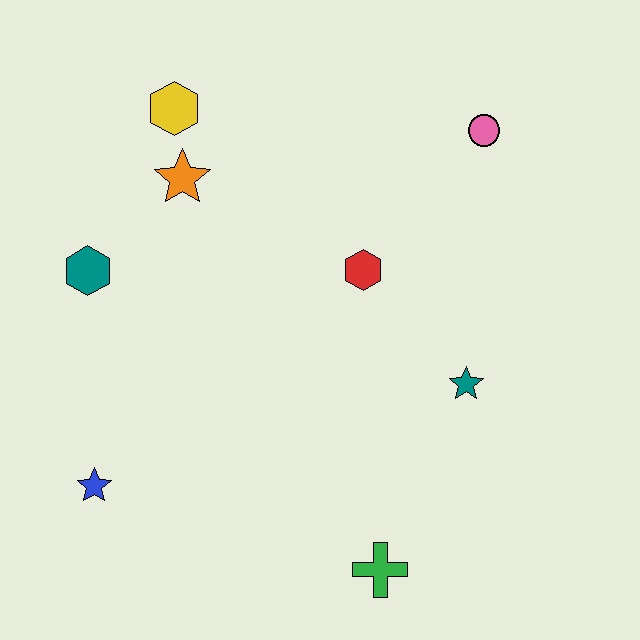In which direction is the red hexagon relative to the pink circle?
The red hexagon is below the pink circle.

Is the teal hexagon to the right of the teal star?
No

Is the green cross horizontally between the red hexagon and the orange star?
No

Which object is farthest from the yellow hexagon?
The green cross is farthest from the yellow hexagon.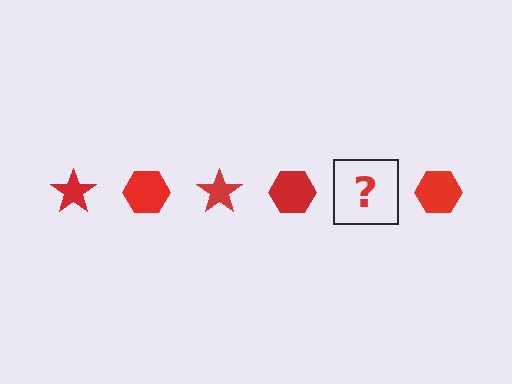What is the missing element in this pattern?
The missing element is a red star.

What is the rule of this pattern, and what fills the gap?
The rule is that the pattern cycles through star, hexagon shapes in red. The gap should be filled with a red star.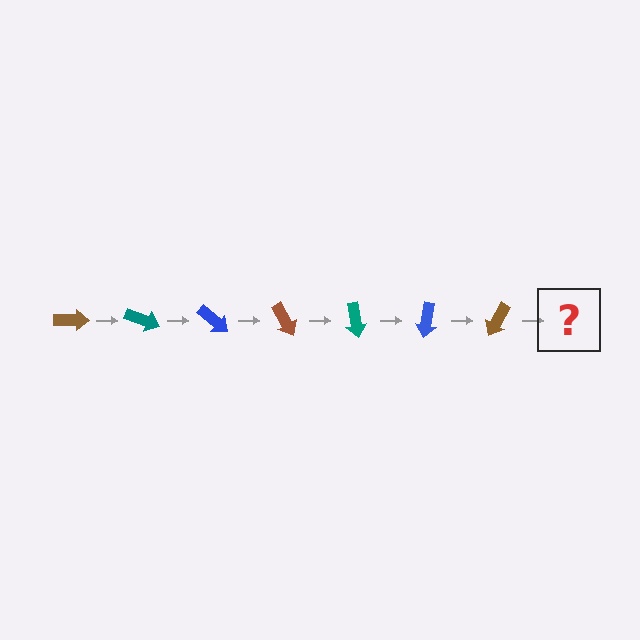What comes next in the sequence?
The next element should be a teal arrow, rotated 140 degrees from the start.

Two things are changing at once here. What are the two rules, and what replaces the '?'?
The two rules are that it rotates 20 degrees each step and the color cycles through brown, teal, and blue. The '?' should be a teal arrow, rotated 140 degrees from the start.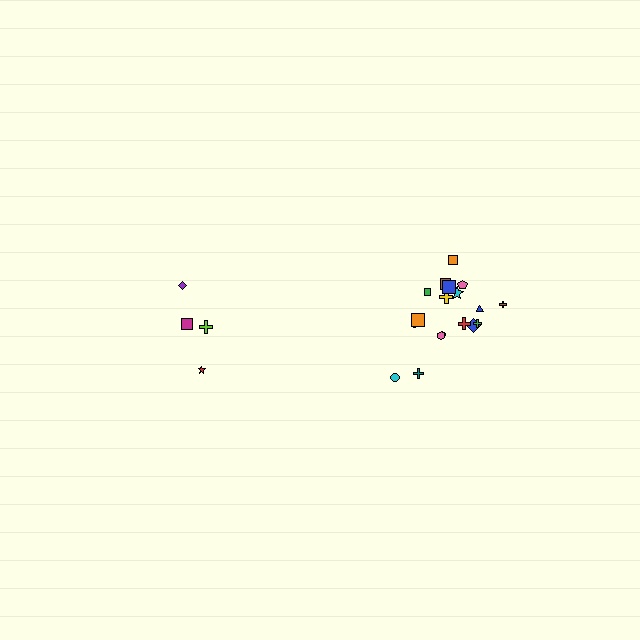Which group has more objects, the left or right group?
The right group.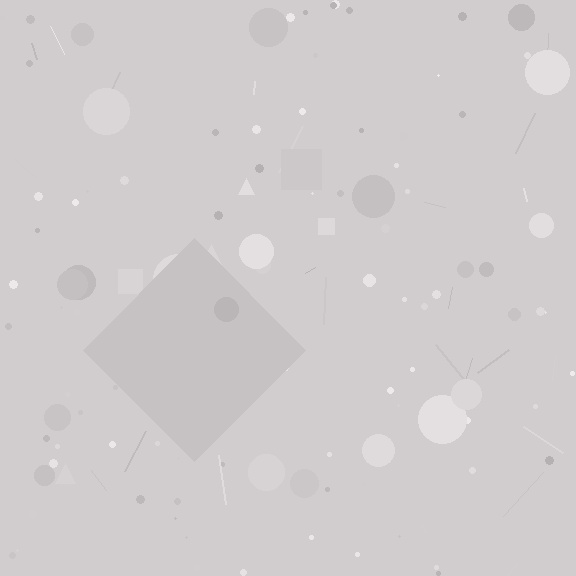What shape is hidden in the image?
A diamond is hidden in the image.